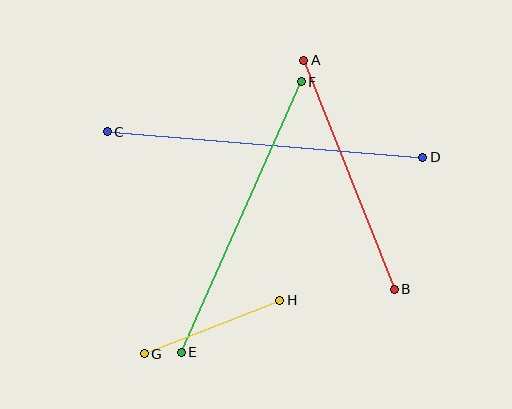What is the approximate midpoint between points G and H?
The midpoint is at approximately (212, 327) pixels.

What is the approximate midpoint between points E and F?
The midpoint is at approximately (241, 217) pixels.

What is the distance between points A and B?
The distance is approximately 246 pixels.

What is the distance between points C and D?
The distance is approximately 316 pixels.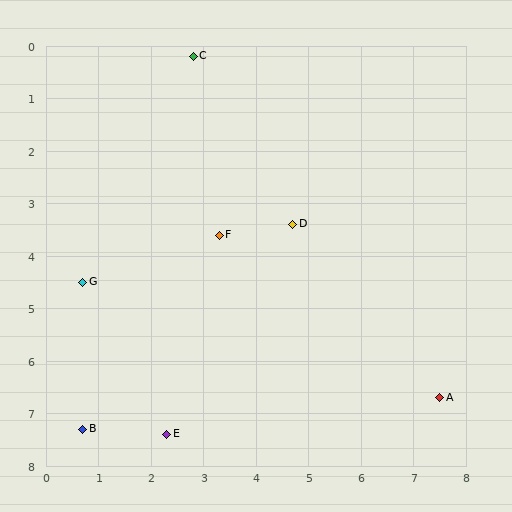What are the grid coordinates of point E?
Point E is at approximately (2.3, 7.4).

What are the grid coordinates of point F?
Point F is at approximately (3.3, 3.6).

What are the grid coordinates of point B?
Point B is at approximately (0.7, 7.3).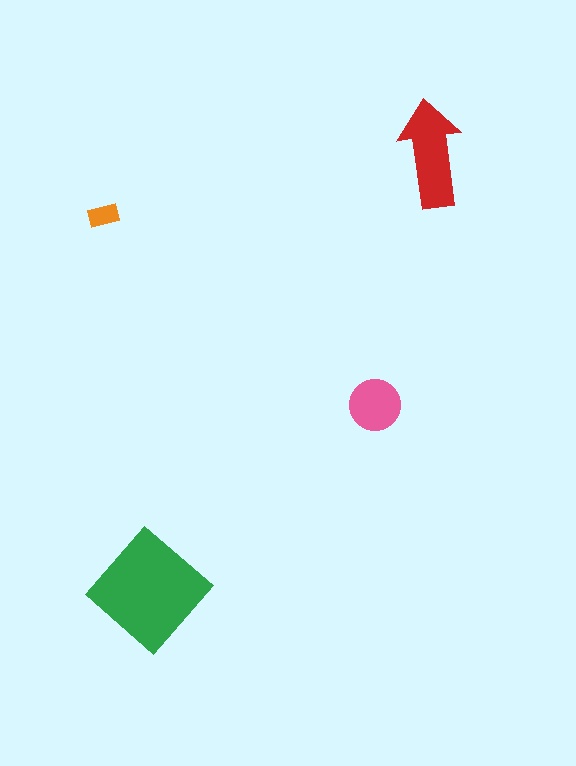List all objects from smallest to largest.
The orange rectangle, the pink circle, the red arrow, the green diamond.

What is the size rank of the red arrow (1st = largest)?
2nd.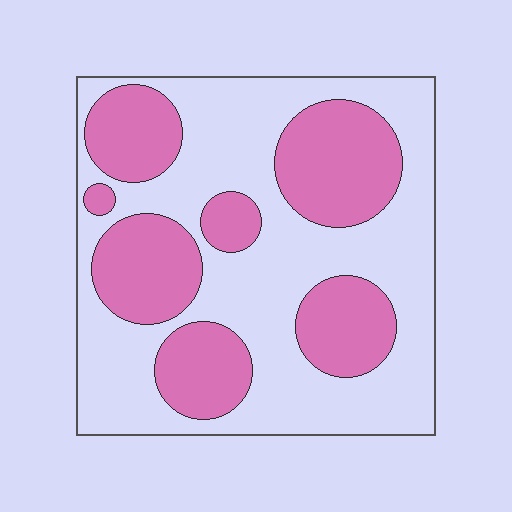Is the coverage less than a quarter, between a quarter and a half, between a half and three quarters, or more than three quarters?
Between a quarter and a half.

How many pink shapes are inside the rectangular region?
7.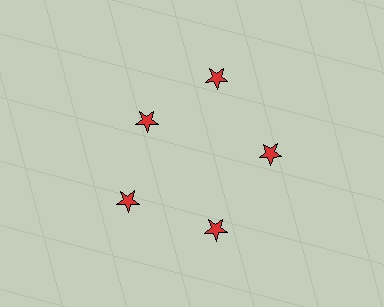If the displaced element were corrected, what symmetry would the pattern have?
It would have 5-fold rotational symmetry — the pattern would map onto itself every 72 degrees.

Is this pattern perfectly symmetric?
No. The 5 red stars are arranged in a ring, but one element near the 10 o'clock position is pulled inward toward the center, breaking the 5-fold rotational symmetry.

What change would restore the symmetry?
The symmetry would be restored by moving it outward, back onto the ring so that all 5 stars sit at equal angles and equal distance from the center.